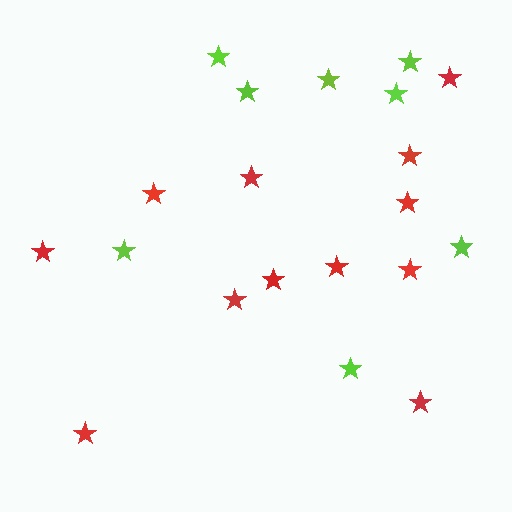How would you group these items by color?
There are 2 groups: one group of red stars (12) and one group of lime stars (8).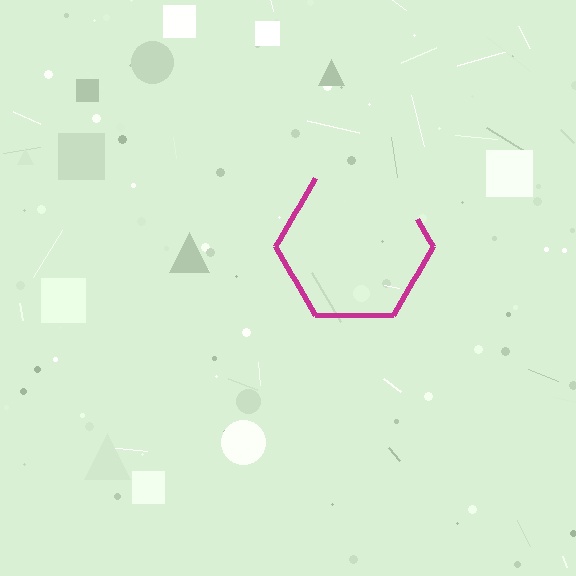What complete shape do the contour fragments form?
The contour fragments form a hexagon.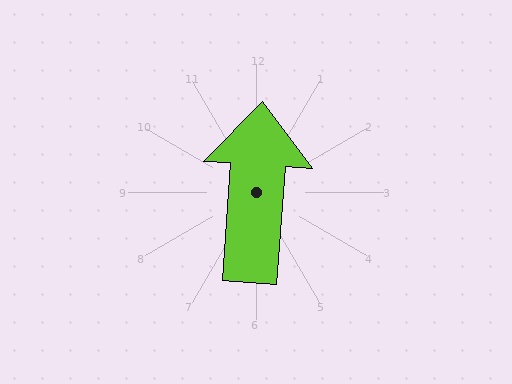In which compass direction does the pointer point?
North.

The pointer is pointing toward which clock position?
Roughly 12 o'clock.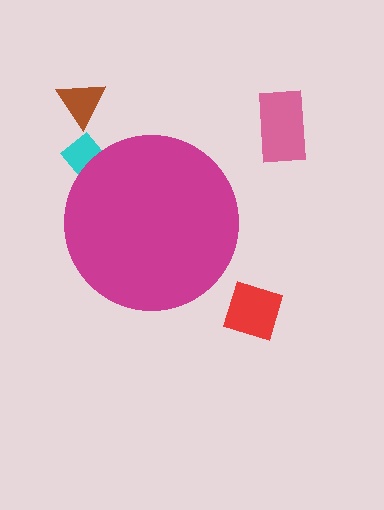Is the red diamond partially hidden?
No, the red diamond is fully visible.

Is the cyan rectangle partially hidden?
Yes, the cyan rectangle is partially hidden behind the magenta circle.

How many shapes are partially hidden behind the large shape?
1 shape is partially hidden.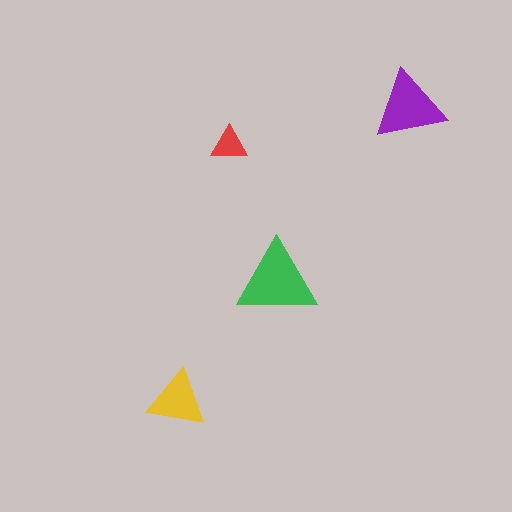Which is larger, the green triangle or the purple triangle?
The green one.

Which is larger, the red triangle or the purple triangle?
The purple one.